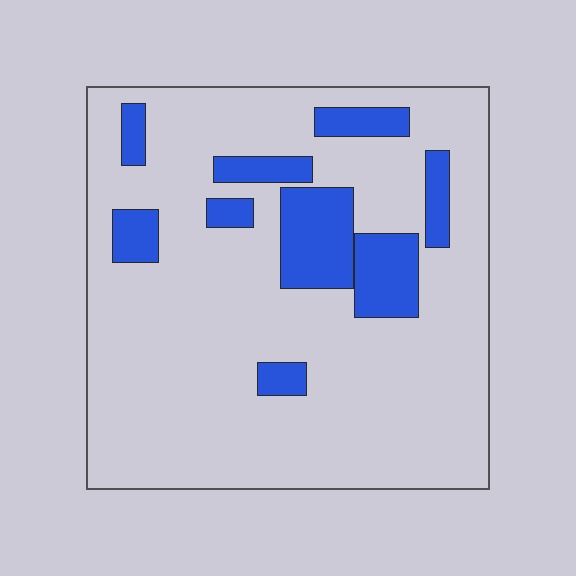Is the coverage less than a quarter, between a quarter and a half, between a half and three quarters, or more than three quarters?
Less than a quarter.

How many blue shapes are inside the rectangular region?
9.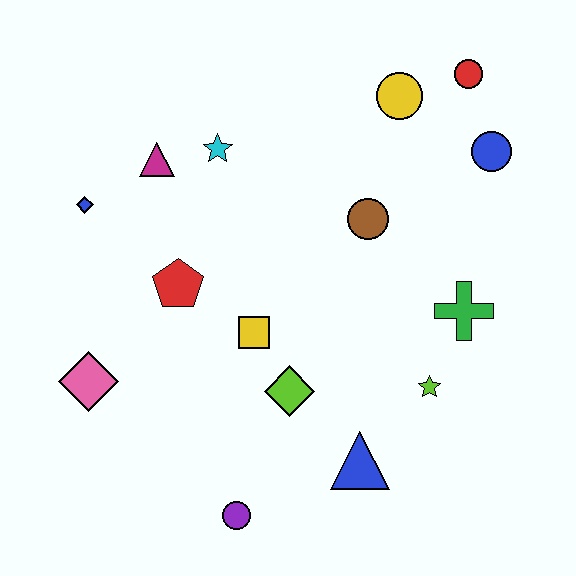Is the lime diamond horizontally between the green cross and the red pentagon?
Yes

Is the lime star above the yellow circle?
No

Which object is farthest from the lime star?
The blue diamond is farthest from the lime star.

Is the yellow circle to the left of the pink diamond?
No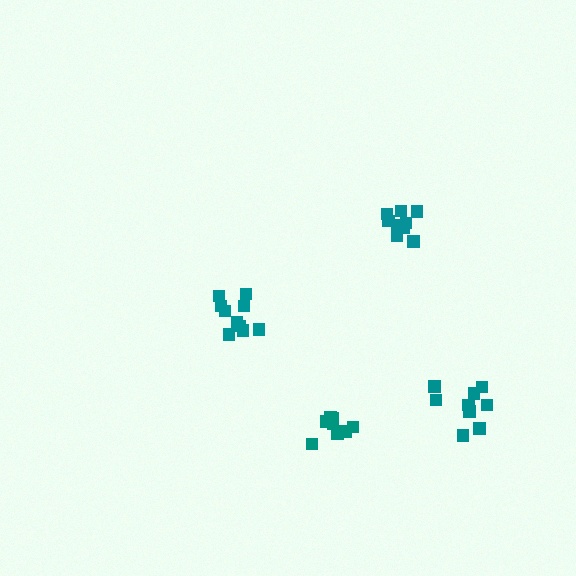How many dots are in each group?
Group 1: 9 dots, Group 2: 10 dots, Group 3: 9 dots, Group 4: 8 dots (36 total).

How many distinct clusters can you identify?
There are 4 distinct clusters.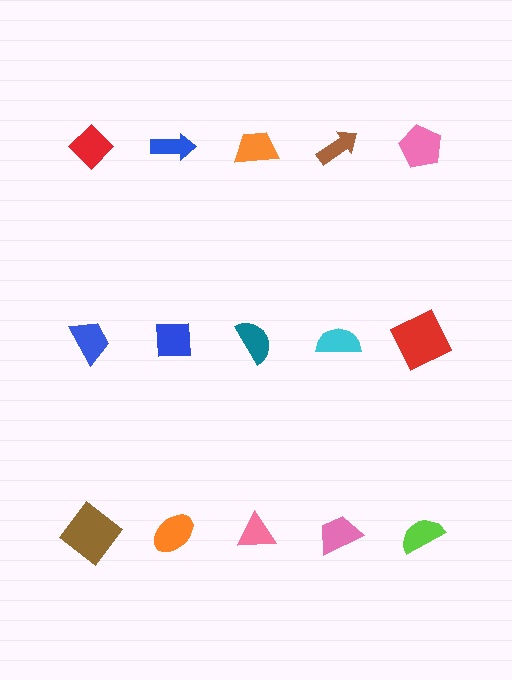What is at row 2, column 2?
A blue square.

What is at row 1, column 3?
An orange trapezoid.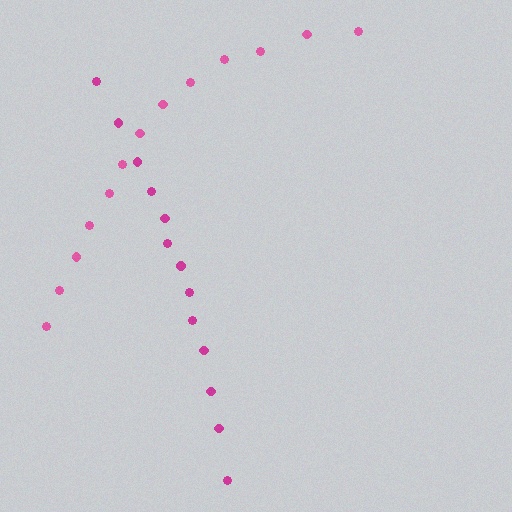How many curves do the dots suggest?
There are 2 distinct paths.